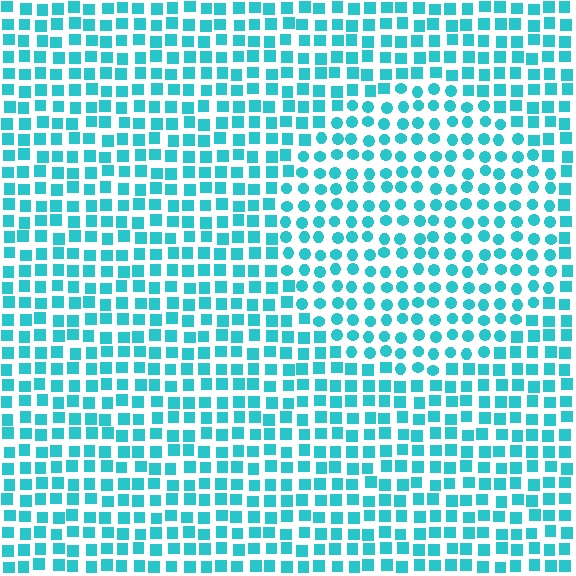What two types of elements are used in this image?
The image uses circles inside the circle region and squares outside it.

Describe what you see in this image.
The image is filled with small cyan elements arranged in a uniform grid. A circle-shaped region contains circles, while the surrounding area contains squares. The boundary is defined purely by the change in element shape.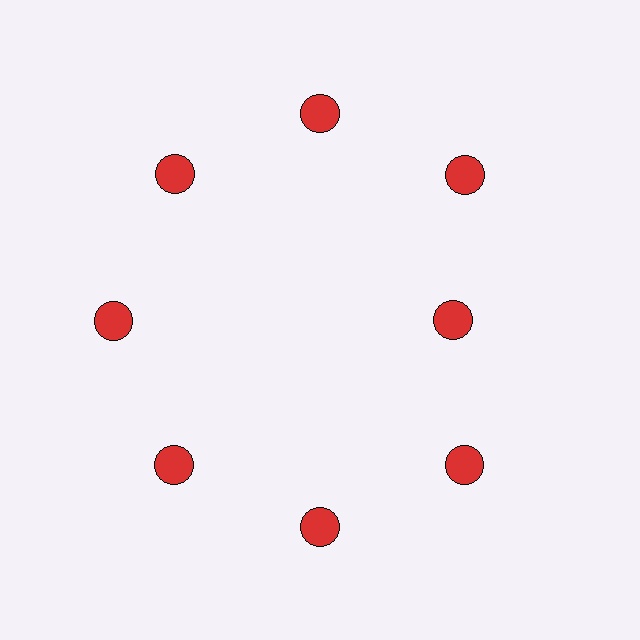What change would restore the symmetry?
The symmetry would be restored by moving it outward, back onto the ring so that all 8 circles sit at equal angles and equal distance from the center.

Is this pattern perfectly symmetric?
No. The 8 red circles are arranged in a ring, but one element near the 3 o'clock position is pulled inward toward the center, breaking the 8-fold rotational symmetry.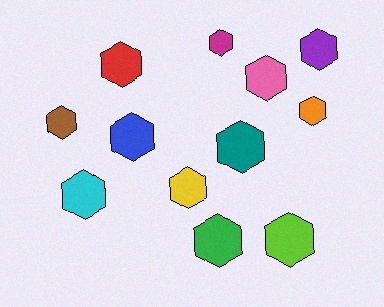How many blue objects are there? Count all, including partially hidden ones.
There is 1 blue object.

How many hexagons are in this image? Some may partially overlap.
There are 12 hexagons.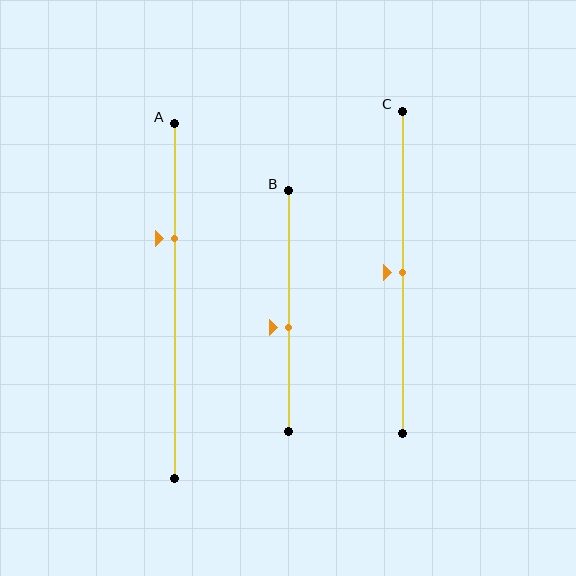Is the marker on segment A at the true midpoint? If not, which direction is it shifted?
No, the marker on segment A is shifted upward by about 18% of the segment length.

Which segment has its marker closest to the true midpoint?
Segment C has its marker closest to the true midpoint.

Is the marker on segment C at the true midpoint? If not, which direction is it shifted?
Yes, the marker on segment C is at the true midpoint.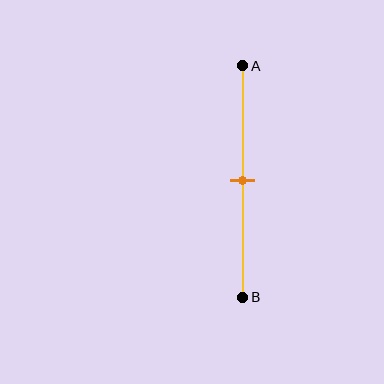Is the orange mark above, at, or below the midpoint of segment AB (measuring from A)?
The orange mark is approximately at the midpoint of segment AB.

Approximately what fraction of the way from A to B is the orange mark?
The orange mark is approximately 50% of the way from A to B.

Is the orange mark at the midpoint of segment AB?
Yes, the mark is approximately at the midpoint.